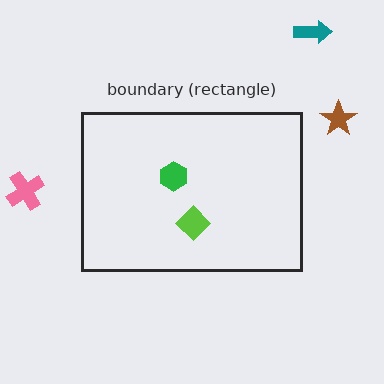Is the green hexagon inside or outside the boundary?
Inside.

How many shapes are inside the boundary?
2 inside, 3 outside.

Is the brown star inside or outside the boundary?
Outside.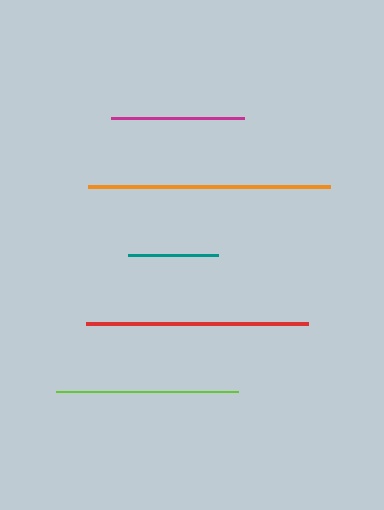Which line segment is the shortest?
The teal line is the shortest at approximately 91 pixels.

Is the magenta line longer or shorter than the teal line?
The magenta line is longer than the teal line.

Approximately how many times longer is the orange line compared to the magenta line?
The orange line is approximately 1.8 times the length of the magenta line.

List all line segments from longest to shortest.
From longest to shortest: orange, red, lime, magenta, teal.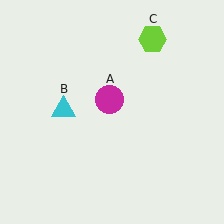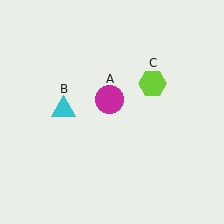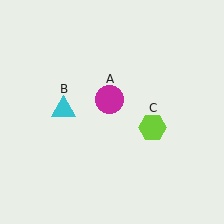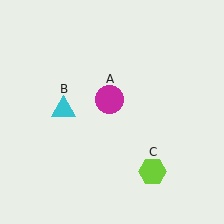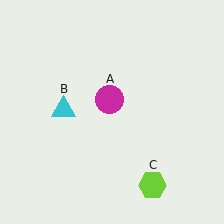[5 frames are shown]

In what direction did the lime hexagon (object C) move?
The lime hexagon (object C) moved down.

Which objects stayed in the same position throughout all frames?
Magenta circle (object A) and cyan triangle (object B) remained stationary.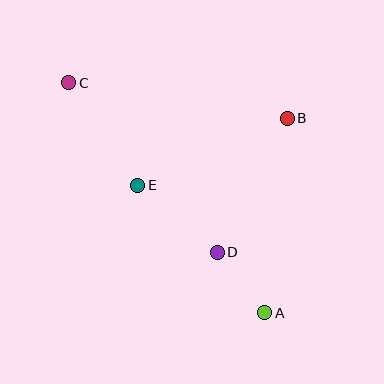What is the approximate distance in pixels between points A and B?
The distance between A and B is approximately 196 pixels.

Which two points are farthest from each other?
Points A and C are farthest from each other.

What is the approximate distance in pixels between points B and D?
The distance between B and D is approximately 151 pixels.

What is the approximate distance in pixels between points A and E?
The distance between A and E is approximately 180 pixels.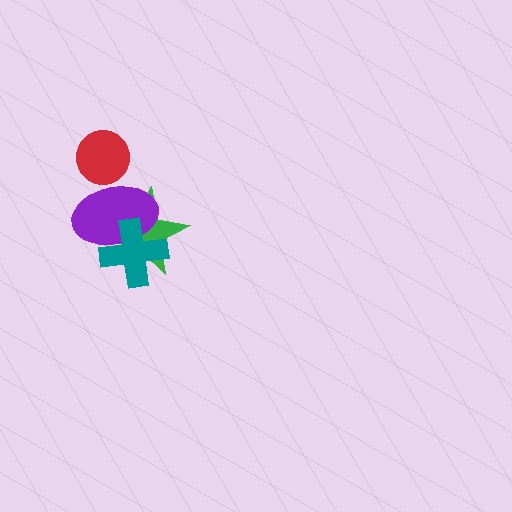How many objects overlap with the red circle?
1 object overlaps with the red circle.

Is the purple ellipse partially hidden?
Yes, it is partially covered by another shape.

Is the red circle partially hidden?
No, no other shape covers it.